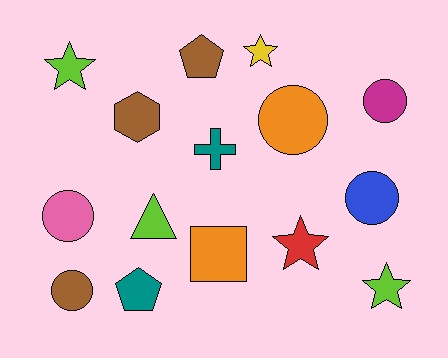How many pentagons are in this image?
There are 2 pentagons.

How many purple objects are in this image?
There are no purple objects.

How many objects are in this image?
There are 15 objects.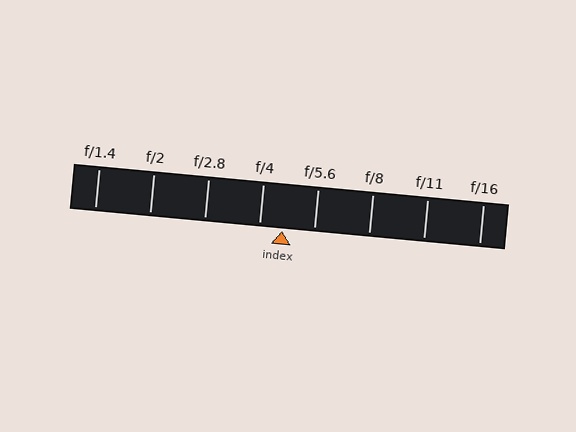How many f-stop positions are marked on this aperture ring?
There are 8 f-stop positions marked.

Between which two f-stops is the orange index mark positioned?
The index mark is between f/4 and f/5.6.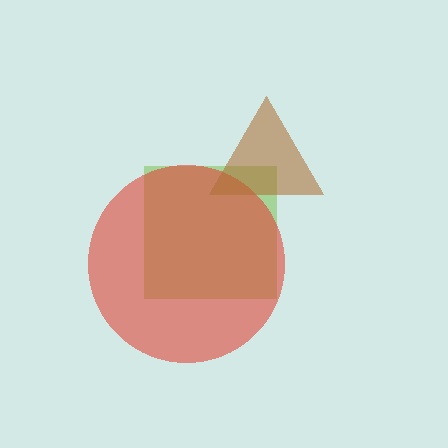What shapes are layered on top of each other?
The layered shapes are: a lime square, a red circle, a brown triangle.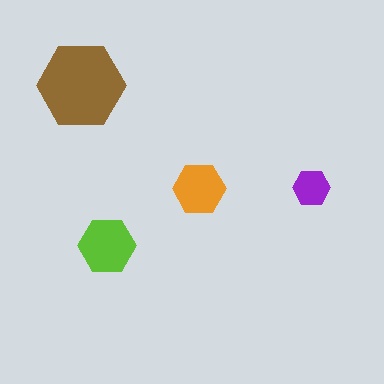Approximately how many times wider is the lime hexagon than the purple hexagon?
About 1.5 times wider.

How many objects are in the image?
There are 4 objects in the image.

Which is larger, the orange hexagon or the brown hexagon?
The brown one.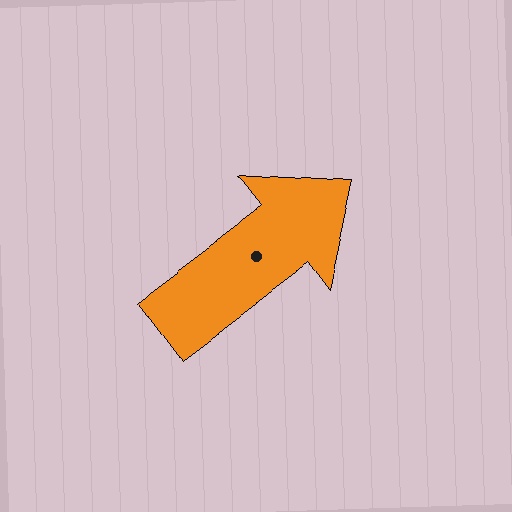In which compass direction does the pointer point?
Northeast.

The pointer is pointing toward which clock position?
Roughly 2 o'clock.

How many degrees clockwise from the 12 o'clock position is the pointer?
Approximately 53 degrees.